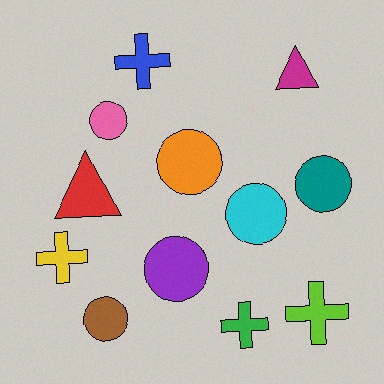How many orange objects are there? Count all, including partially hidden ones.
There is 1 orange object.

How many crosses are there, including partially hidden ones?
There are 4 crosses.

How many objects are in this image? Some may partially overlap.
There are 12 objects.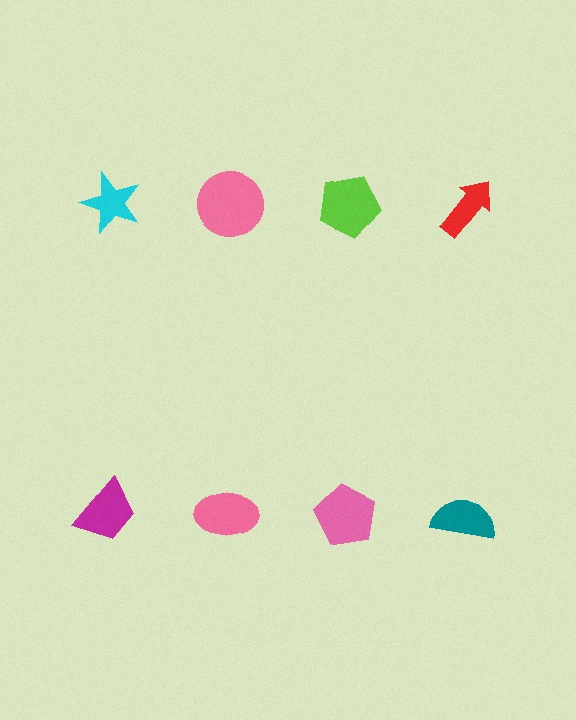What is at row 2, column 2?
A pink ellipse.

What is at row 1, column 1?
A cyan star.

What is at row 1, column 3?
A lime pentagon.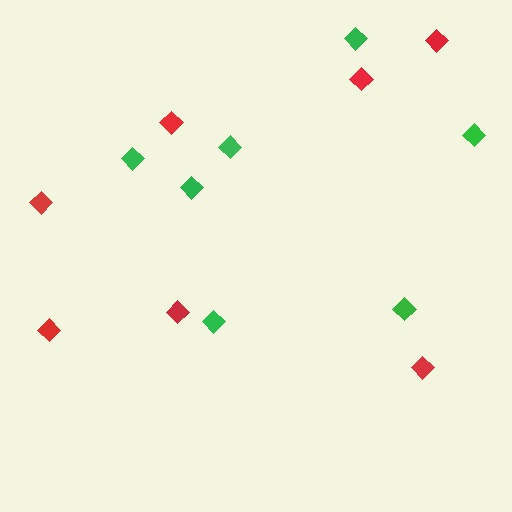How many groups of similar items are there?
There are 2 groups: one group of green diamonds (7) and one group of red diamonds (7).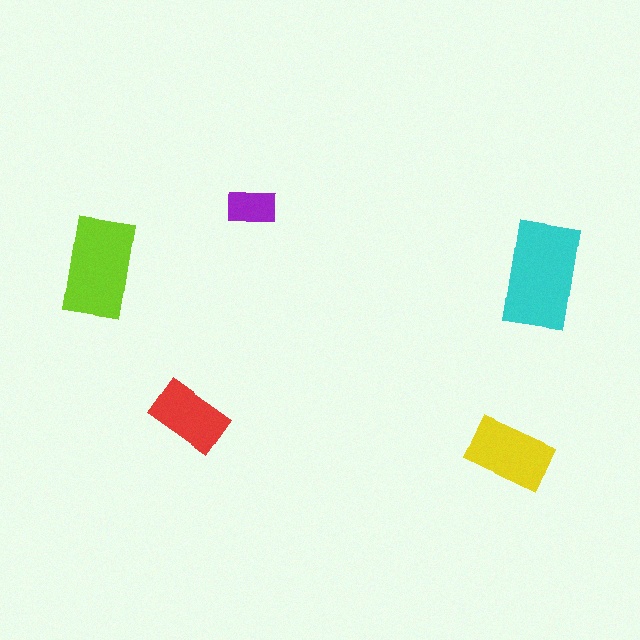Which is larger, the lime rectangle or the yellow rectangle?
The lime one.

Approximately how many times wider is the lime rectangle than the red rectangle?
About 1.5 times wider.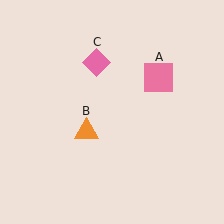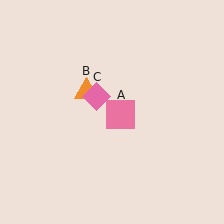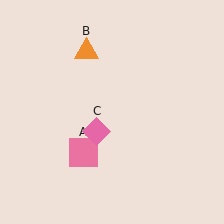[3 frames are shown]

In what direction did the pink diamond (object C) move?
The pink diamond (object C) moved down.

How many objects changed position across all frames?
3 objects changed position: pink square (object A), orange triangle (object B), pink diamond (object C).